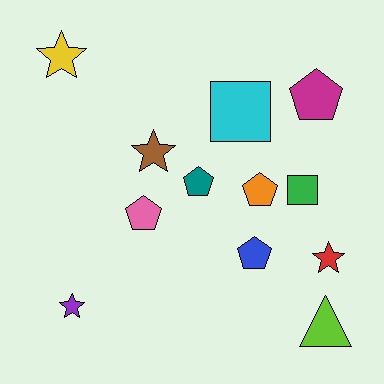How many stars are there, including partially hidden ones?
There are 4 stars.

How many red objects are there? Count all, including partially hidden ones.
There is 1 red object.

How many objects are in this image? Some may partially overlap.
There are 12 objects.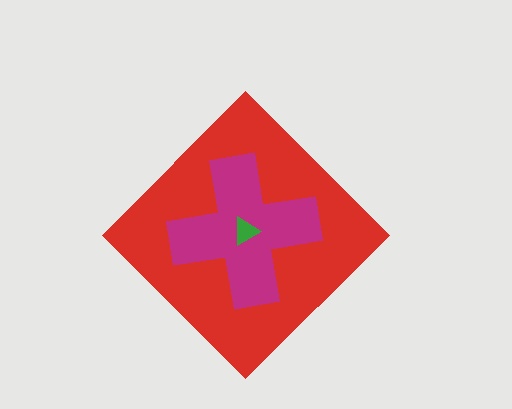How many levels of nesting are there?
3.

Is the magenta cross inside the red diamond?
Yes.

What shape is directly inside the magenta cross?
The green triangle.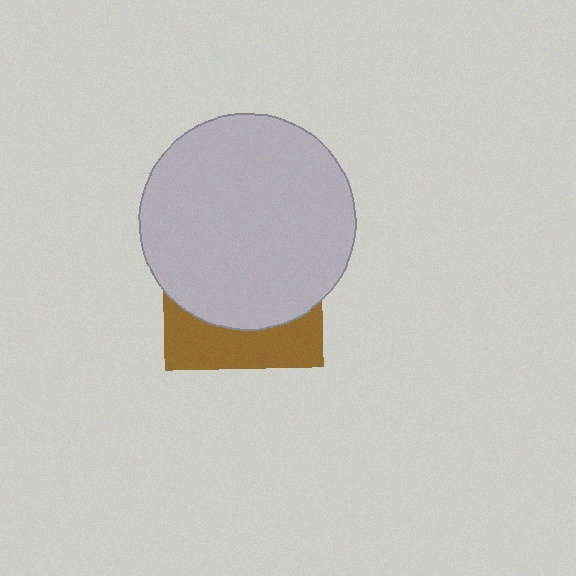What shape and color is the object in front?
The object in front is a light gray circle.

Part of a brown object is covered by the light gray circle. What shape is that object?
It is a square.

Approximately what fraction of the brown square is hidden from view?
Roughly 69% of the brown square is hidden behind the light gray circle.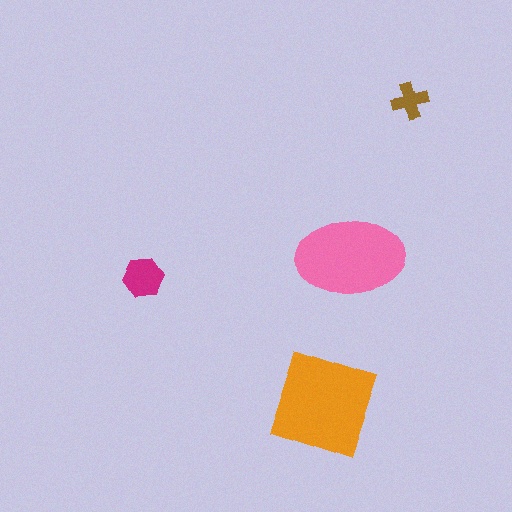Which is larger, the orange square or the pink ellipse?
The orange square.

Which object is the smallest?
The brown cross.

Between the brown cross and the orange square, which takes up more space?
The orange square.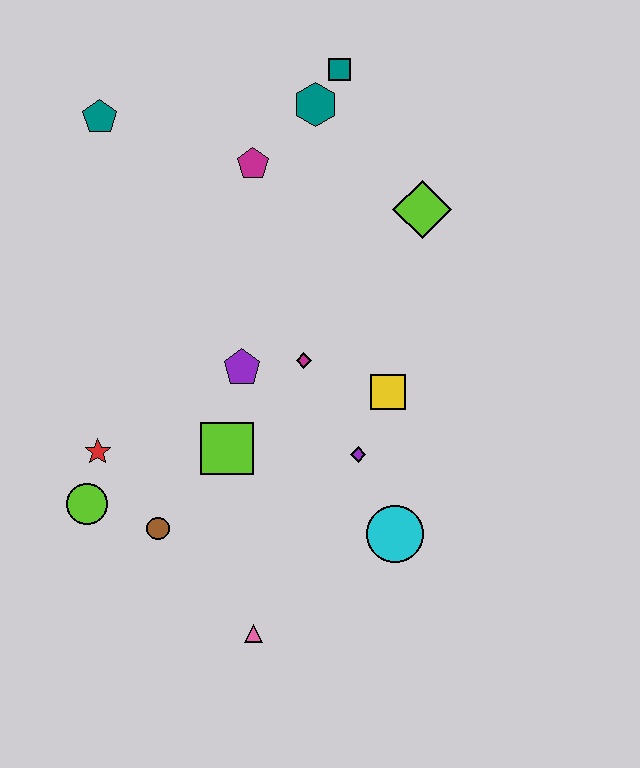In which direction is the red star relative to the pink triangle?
The red star is above the pink triangle.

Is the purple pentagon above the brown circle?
Yes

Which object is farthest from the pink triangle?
The teal square is farthest from the pink triangle.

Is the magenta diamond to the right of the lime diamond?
No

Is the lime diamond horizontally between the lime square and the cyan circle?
No